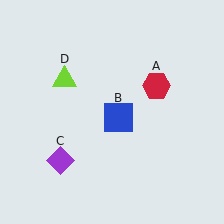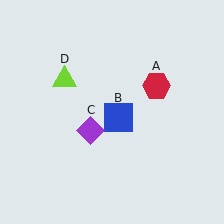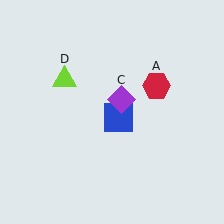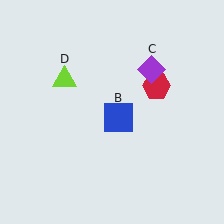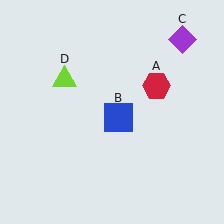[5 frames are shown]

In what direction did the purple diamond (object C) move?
The purple diamond (object C) moved up and to the right.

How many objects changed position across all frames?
1 object changed position: purple diamond (object C).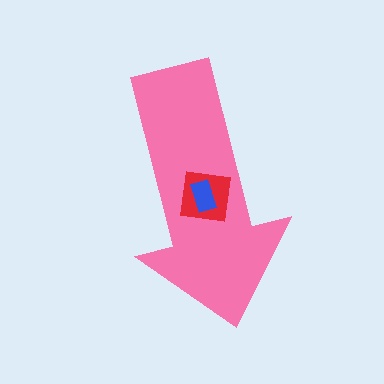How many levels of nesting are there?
3.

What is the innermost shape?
The blue rectangle.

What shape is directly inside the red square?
The blue rectangle.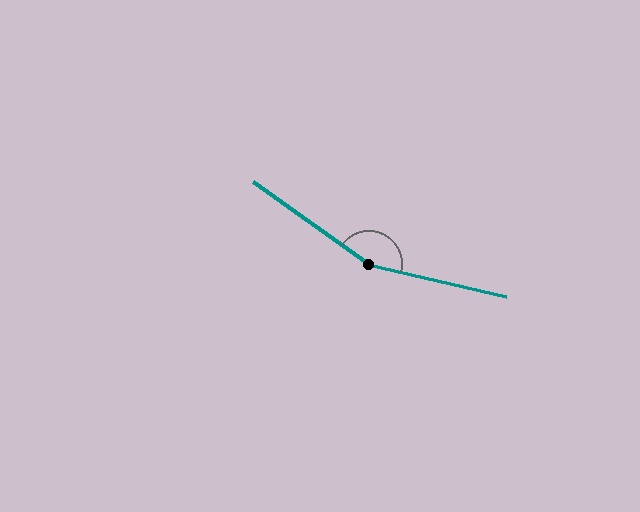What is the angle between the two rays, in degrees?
Approximately 158 degrees.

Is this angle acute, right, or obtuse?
It is obtuse.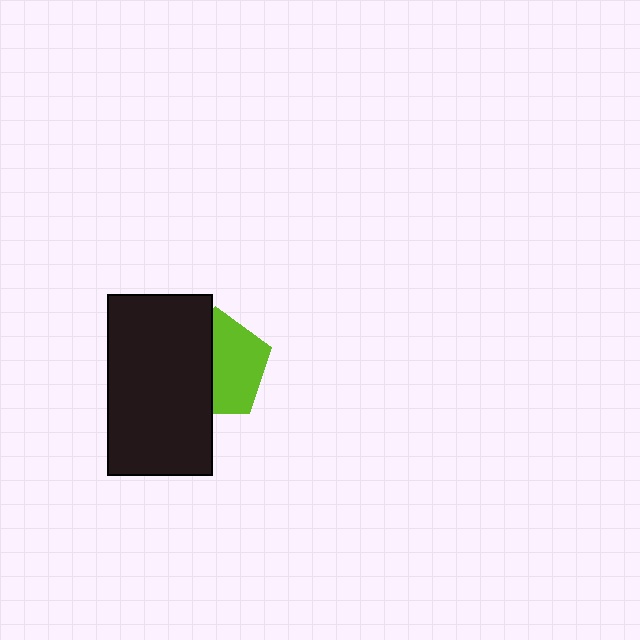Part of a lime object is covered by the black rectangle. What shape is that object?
It is a pentagon.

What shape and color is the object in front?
The object in front is a black rectangle.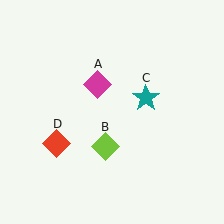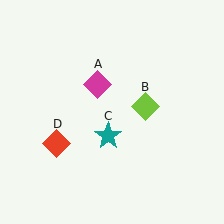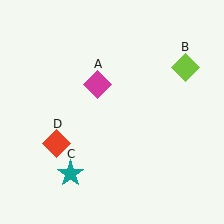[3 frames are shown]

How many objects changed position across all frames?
2 objects changed position: lime diamond (object B), teal star (object C).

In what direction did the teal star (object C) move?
The teal star (object C) moved down and to the left.